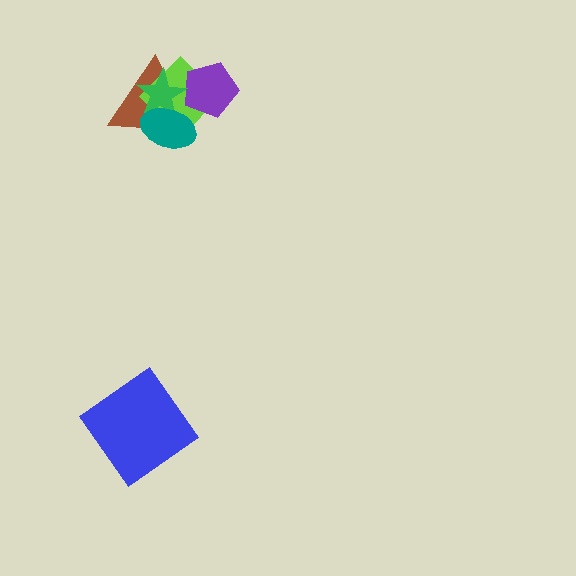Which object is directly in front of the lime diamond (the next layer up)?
The purple pentagon is directly in front of the lime diamond.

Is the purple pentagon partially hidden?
Yes, it is partially covered by another shape.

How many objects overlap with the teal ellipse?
3 objects overlap with the teal ellipse.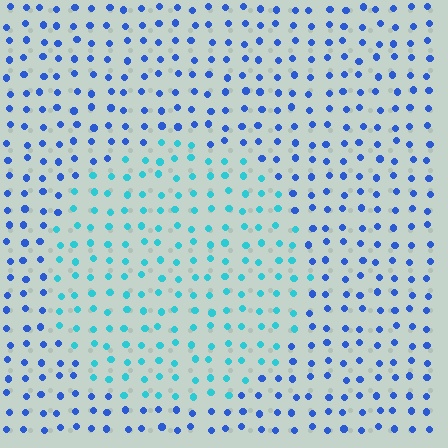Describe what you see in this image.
The image is filled with small blue elements in a uniform arrangement. A circle-shaped region is visible where the elements are tinted to a slightly different hue, forming a subtle color boundary.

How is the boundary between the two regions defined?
The boundary is defined purely by a slight shift in hue (about 40 degrees). Spacing, size, and orientation are identical on both sides.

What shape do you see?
I see a circle.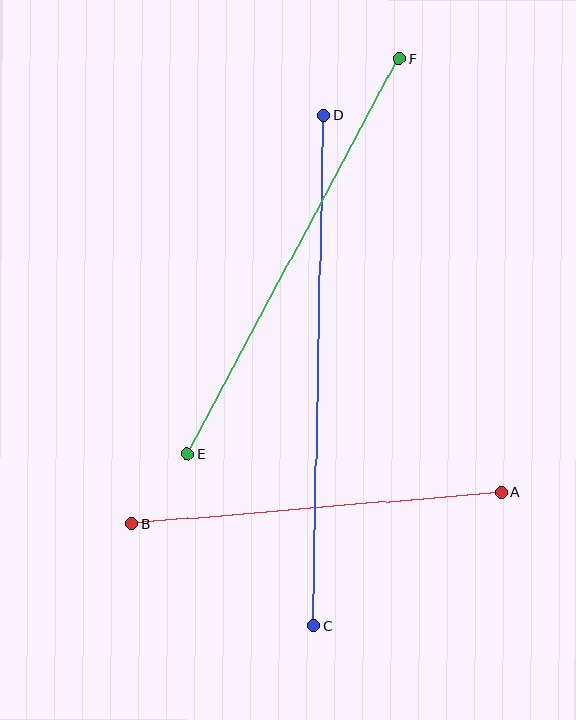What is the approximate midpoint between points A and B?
The midpoint is at approximately (317, 508) pixels.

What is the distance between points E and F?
The distance is approximately 449 pixels.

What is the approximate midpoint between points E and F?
The midpoint is at approximately (293, 256) pixels.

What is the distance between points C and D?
The distance is approximately 510 pixels.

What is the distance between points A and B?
The distance is approximately 371 pixels.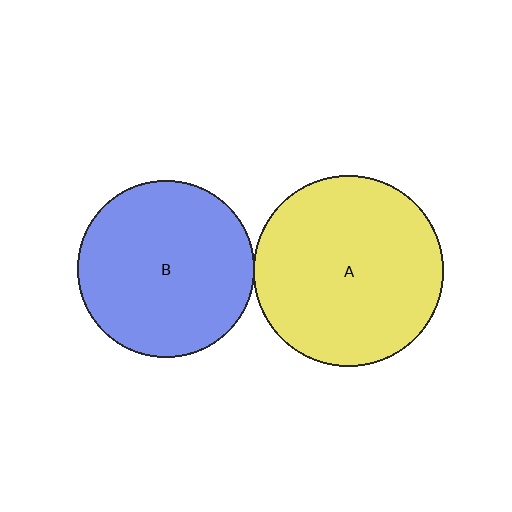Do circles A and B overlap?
Yes.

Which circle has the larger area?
Circle A (yellow).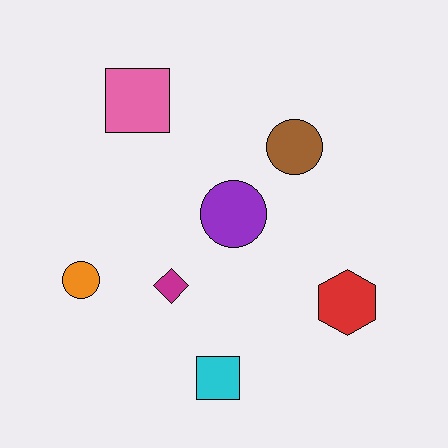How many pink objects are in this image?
There is 1 pink object.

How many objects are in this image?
There are 7 objects.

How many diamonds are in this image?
There is 1 diamond.